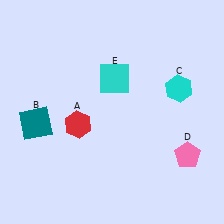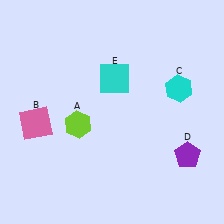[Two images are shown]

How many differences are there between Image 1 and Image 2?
There are 3 differences between the two images.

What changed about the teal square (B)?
In Image 1, B is teal. In Image 2, it changed to pink.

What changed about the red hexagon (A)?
In Image 1, A is red. In Image 2, it changed to lime.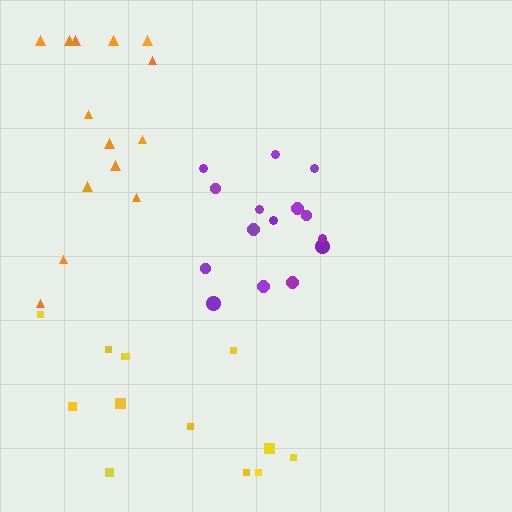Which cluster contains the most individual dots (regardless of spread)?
Purple (15).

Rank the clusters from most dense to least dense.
purple, yellow, orange.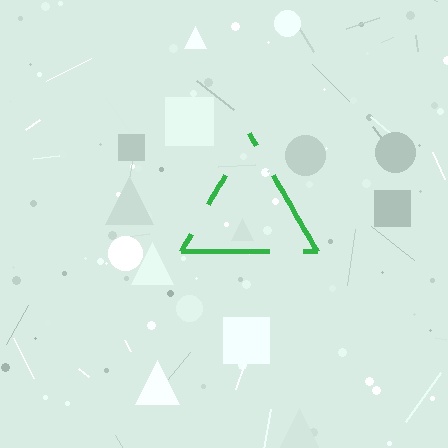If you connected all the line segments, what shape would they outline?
They would outline a triangle.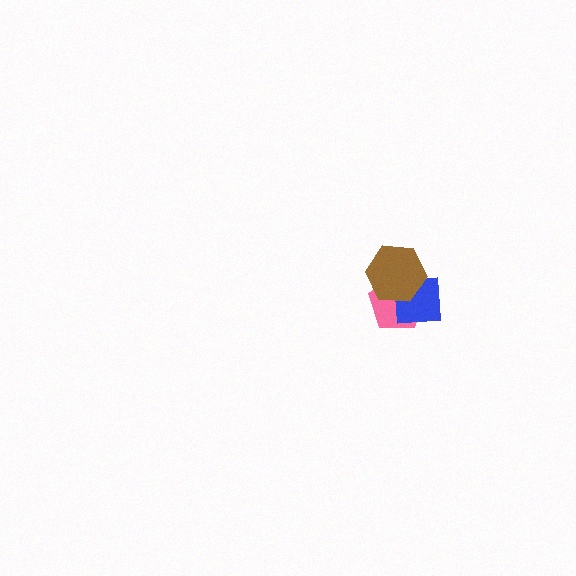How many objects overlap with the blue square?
2 objects overlap with the blue square.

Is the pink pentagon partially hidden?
Yes, it is partially covered by another shape.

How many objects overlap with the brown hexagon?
2 objects overlap with the brown hexagon.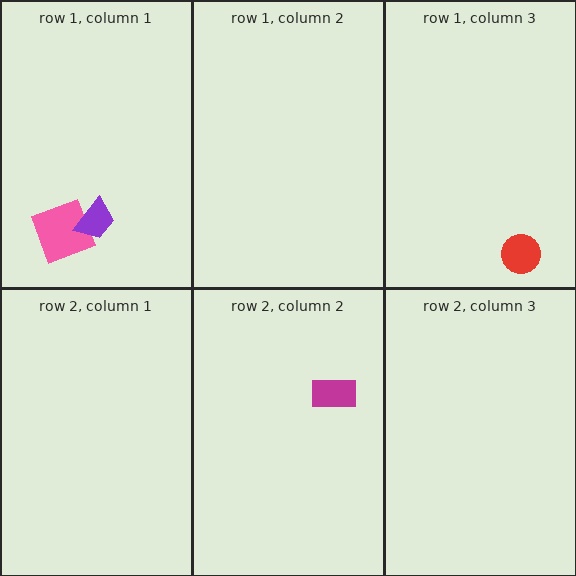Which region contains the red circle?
The row 1, column 3 region.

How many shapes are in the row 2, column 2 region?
1.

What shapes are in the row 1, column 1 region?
The pink square, the purple trapezoid.